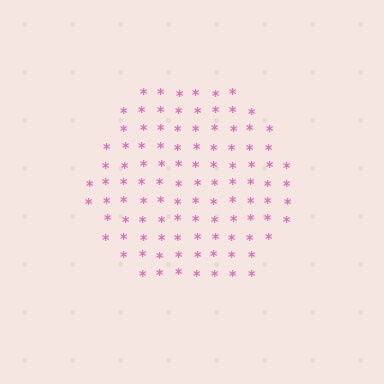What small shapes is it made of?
It is made of small asterisks.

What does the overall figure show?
The overall figure shows a hexagon.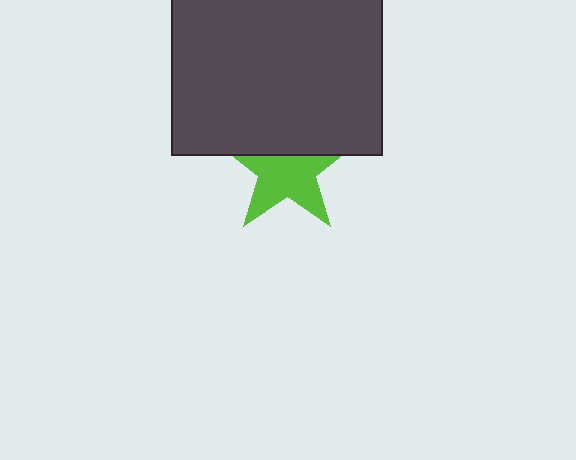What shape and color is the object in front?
The object in front is a dark gray square.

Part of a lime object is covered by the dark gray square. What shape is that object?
It is a star.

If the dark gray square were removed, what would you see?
You would see the complete lime star.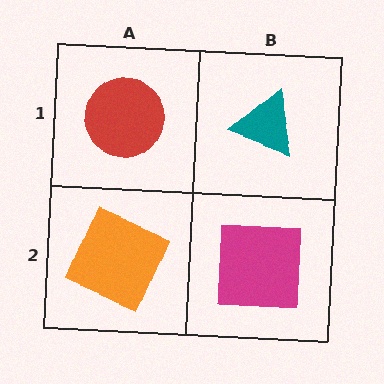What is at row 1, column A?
A red circle.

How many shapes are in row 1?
2 shapes.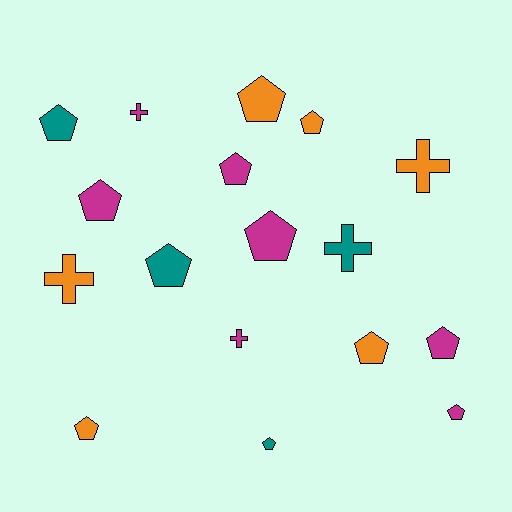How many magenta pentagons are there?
There are 5 magenta pentagons.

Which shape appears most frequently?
Pentagon, with 12 objects.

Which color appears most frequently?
Magenta, with 7 objects.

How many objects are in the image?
There are 17 objects.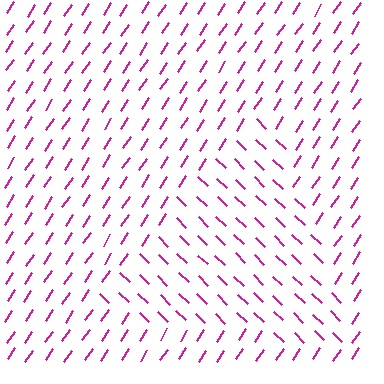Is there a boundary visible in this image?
Yes, there is a texture boundary formed by a change in line orientation.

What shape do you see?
I see a triangle.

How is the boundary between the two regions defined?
The boundary is defined purely by a change in line orientation (approximately 79 degrees difference). All lines are the same color and thickness.